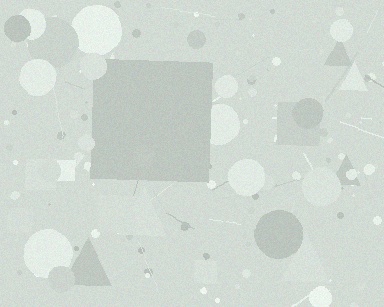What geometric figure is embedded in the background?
A square is embedded in the background.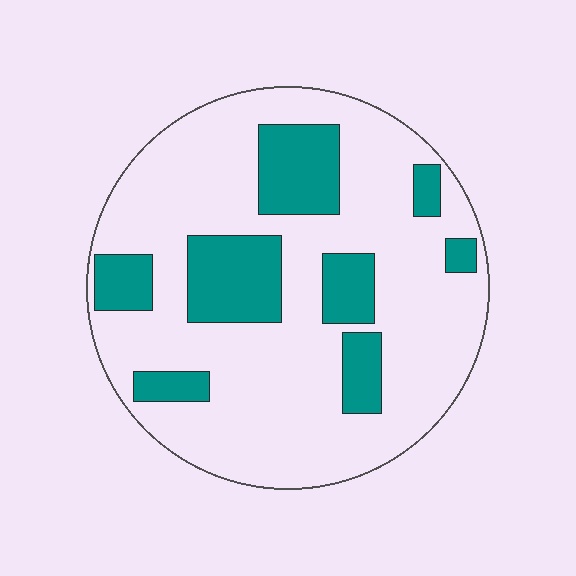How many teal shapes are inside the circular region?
8.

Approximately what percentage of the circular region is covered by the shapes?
Approximately 25%.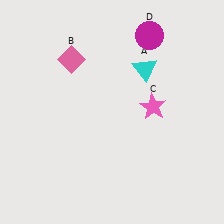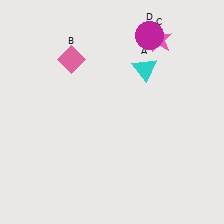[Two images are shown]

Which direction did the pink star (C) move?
The pink star (C) moved up.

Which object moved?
The pink star (C) moved up.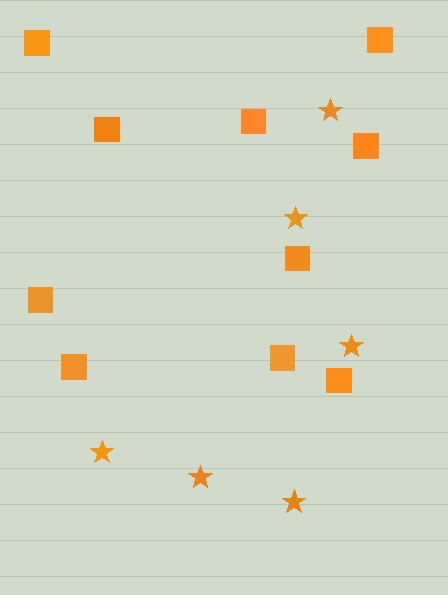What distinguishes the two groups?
There are 2 groups: one group of stars (6) and one group of squares (10).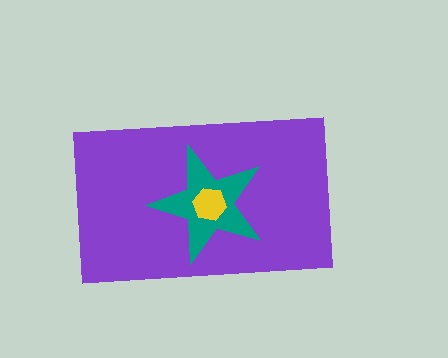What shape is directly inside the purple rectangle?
The teal star.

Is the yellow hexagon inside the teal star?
Yes.